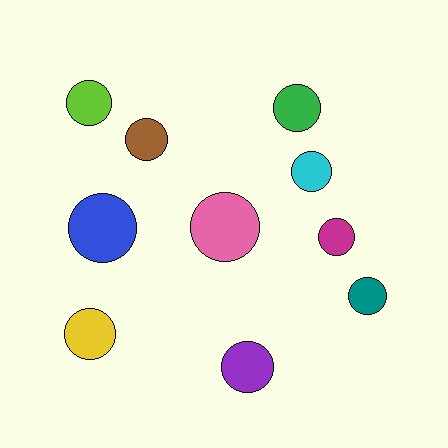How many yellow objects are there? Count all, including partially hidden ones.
There is 1 yellow object.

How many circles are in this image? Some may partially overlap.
There are 10 circles.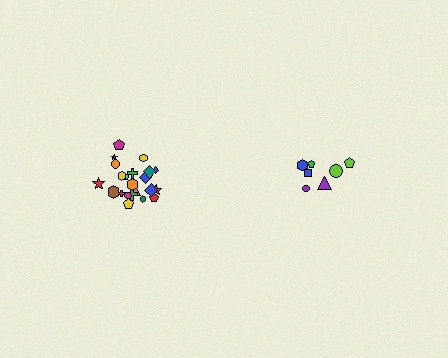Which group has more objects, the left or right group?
The left group.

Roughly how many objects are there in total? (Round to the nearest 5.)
Roughly 30 objects in total.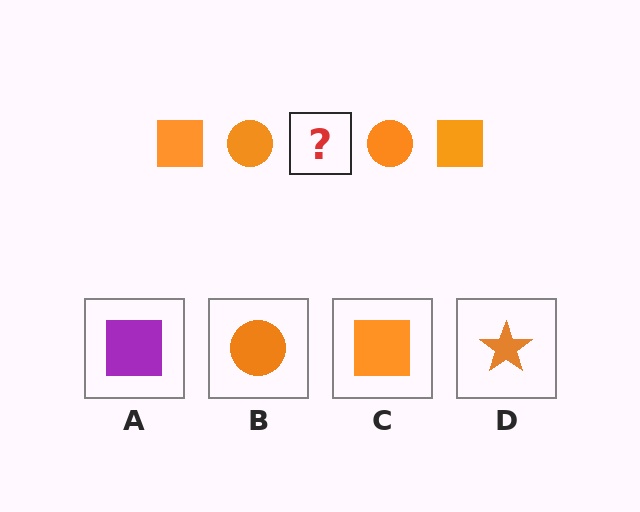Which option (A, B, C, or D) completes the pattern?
C.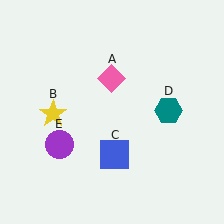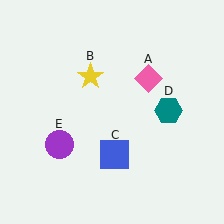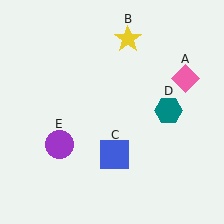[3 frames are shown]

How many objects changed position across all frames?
2 objects changed position: pink diamond (object A), yellow star (object B).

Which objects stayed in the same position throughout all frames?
Blue square (object C) and teal hexagon (object D) and purple circle (object E) remained stationary.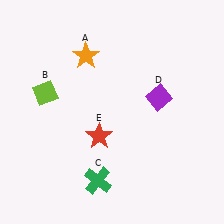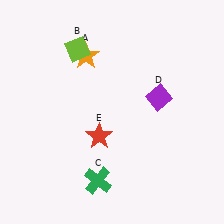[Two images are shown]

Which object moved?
The lime diamond (B) moved up.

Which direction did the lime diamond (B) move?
The lime diamond (B) moved up.